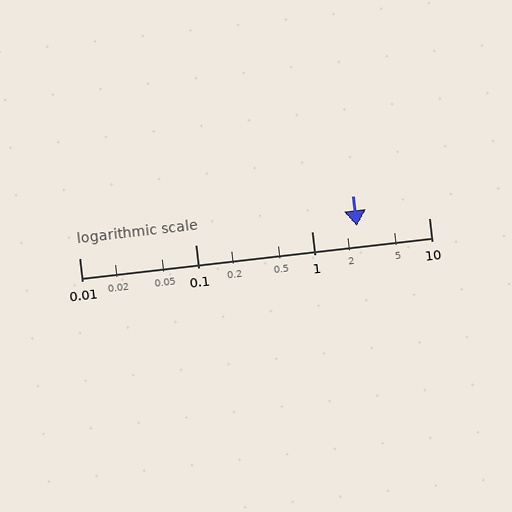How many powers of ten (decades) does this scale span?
The scale spans 3 decades, from 0.01 to 10.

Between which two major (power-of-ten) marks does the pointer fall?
The pointer is between 1 and 10.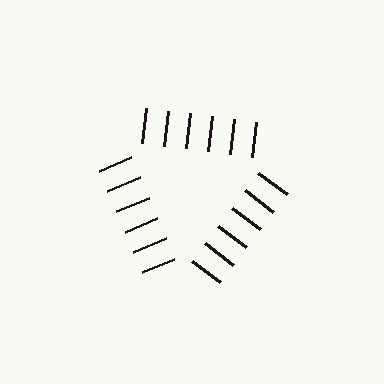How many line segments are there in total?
18 — 6 along each of the 3 edges.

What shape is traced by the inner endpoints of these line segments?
An illusory triangle — the line segments terminate on its edges but no continuous stroke is drawn.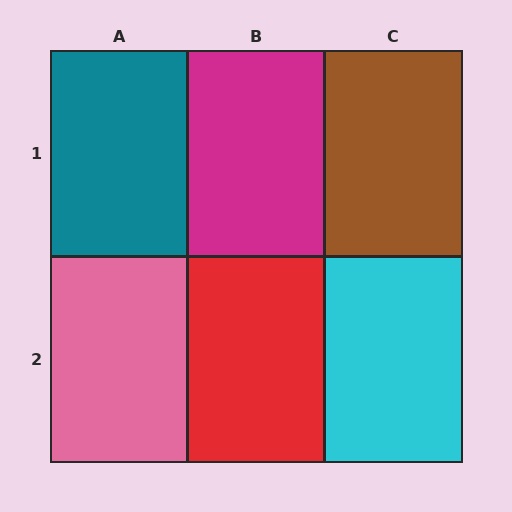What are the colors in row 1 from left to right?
Teal, magenta, brown.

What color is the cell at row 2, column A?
Pink.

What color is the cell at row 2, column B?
Red.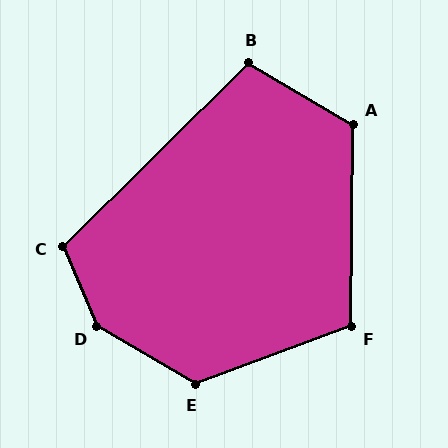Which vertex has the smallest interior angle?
B, at approximately 105 degrees.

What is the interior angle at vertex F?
Approximately 111 degrees (obtuse).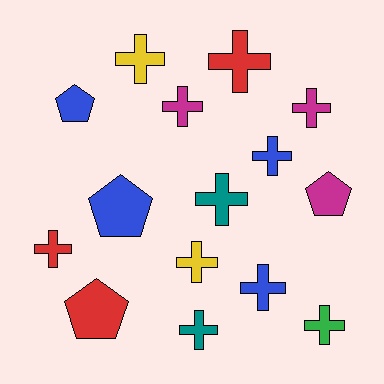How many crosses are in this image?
There are 11 crosses.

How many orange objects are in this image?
There are no orange objects.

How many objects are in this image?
There are 15 objects.